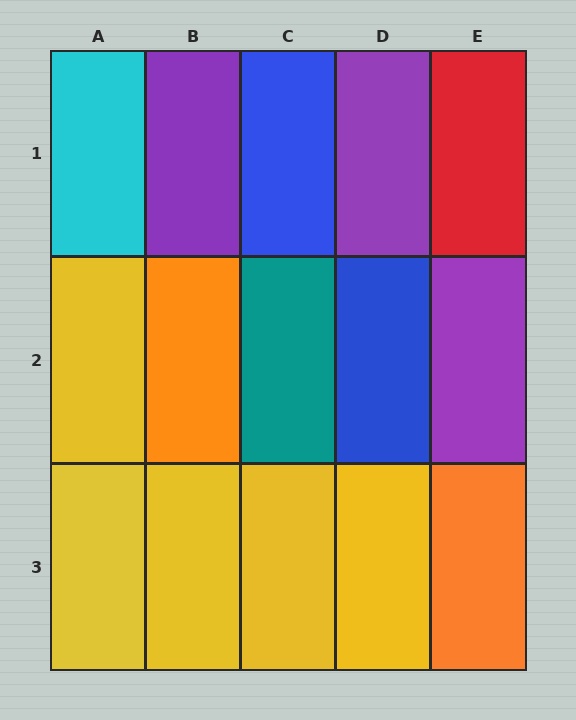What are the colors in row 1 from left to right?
Cyan, purple, blue, purple, red.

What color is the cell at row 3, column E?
Orange.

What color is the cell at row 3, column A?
Yellow.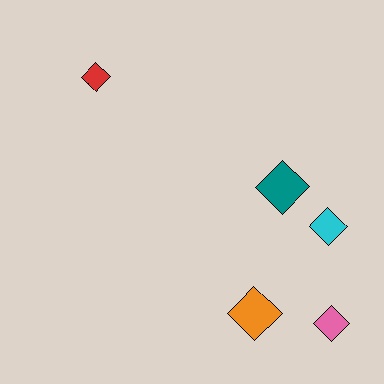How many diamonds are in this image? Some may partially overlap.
There are 5 diamonds.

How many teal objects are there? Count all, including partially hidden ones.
There is 1 teal object.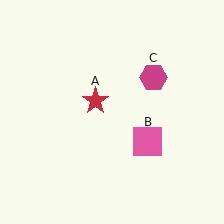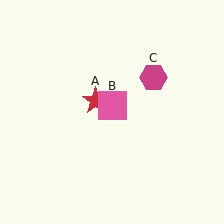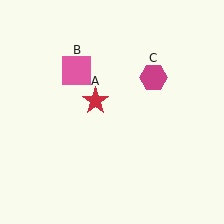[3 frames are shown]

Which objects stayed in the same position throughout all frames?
Red star (object A) and magenta hexagon (object C) remained stationary.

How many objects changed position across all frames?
1 object changed position: pink square (object B).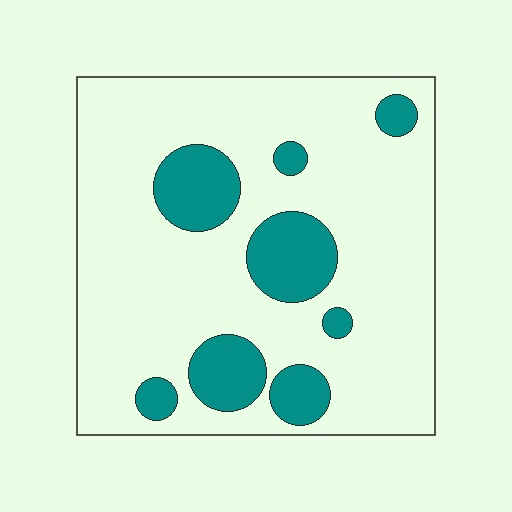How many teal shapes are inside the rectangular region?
8.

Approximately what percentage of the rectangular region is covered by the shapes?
Approximately 20%.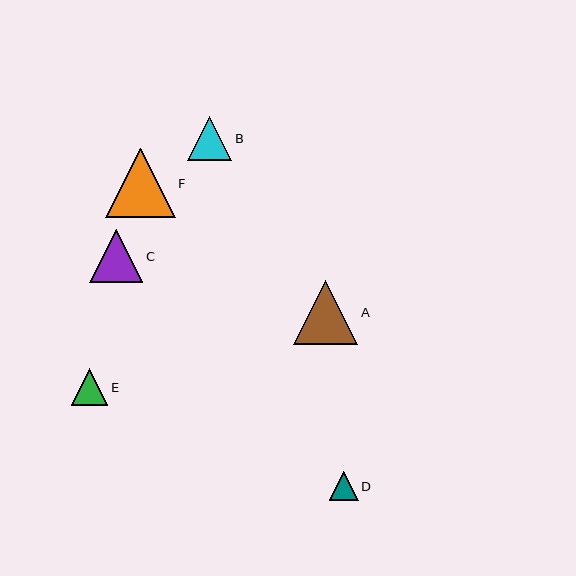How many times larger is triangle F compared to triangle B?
Triangle F is approximately 1.6 times the size of triangle B.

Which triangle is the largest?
Triangle F is the largest with a size of approximately 70 pixels.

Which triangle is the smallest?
Triangle D is the smallest with a size of approximately 29 pixels.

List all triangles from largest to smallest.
From largest to smallest: F, A, C, B, E, D.